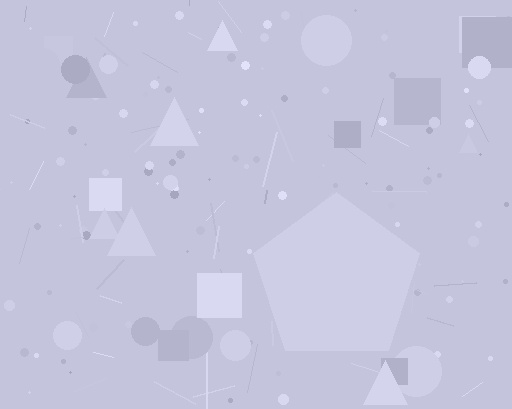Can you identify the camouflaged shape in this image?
The camouflaged shape is a pentagon.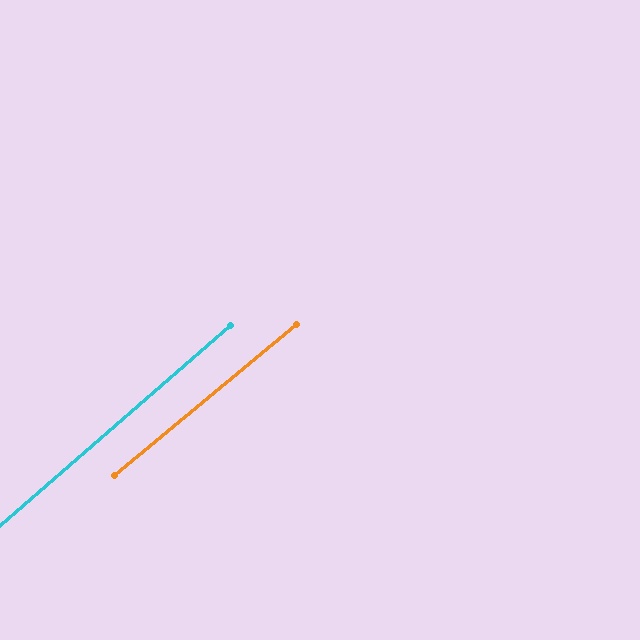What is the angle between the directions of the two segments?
Approximately 1 degree.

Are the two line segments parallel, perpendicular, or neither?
Parallel — their directions differ by only 1.2°.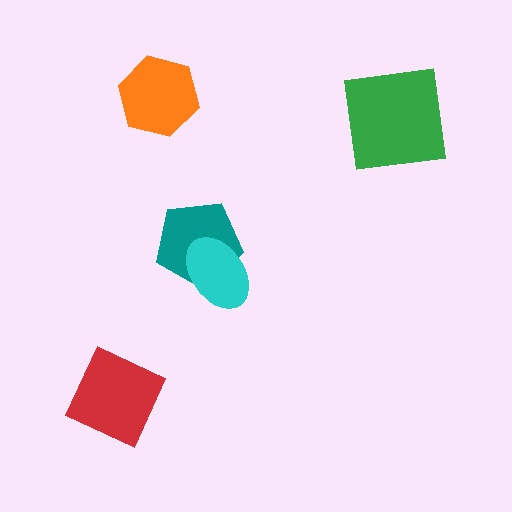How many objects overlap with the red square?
0 objects overlap with the red square.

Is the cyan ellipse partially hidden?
No, no other shape covers it.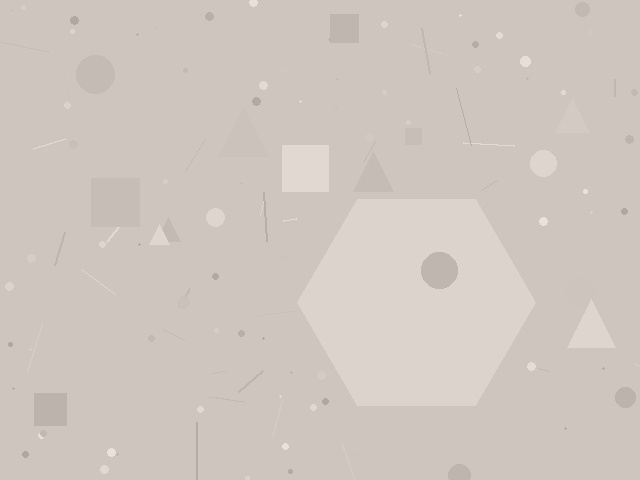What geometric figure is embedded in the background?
A hexagon is embedded in the background.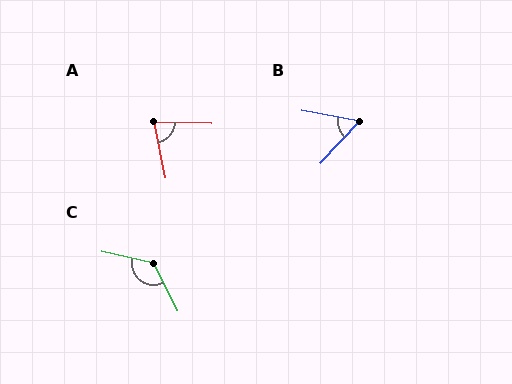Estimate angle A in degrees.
Approximately 77 degrees.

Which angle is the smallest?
B, at approximately 57 degrees.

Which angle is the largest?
C, at approximately 129 degrees.